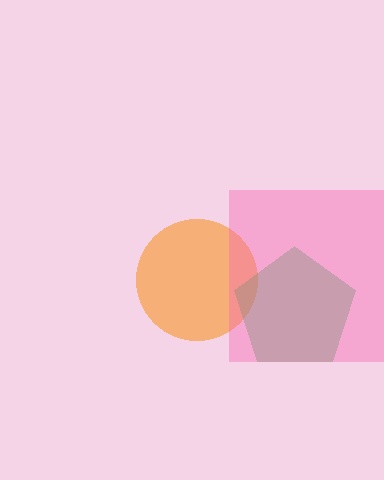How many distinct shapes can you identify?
There are 3 distinct shapes: an orange circle, a green pentagon, a pink square.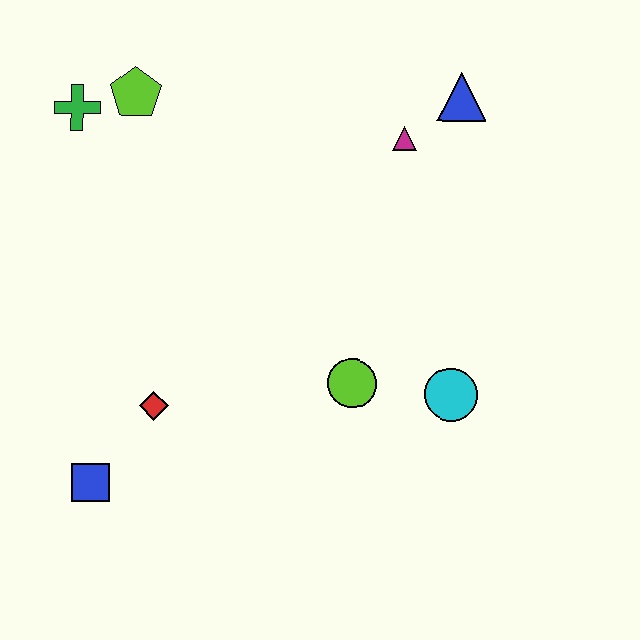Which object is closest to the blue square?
The red diamond is closest to the blue square.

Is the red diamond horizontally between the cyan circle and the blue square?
Yes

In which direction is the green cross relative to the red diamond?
The green cross is above the red diamond.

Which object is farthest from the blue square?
The blue triangle is farthest from the blue square.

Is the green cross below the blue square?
No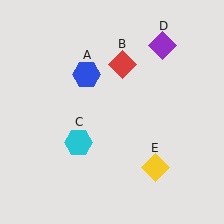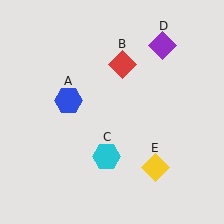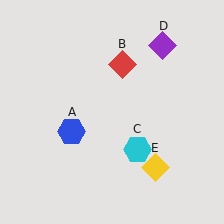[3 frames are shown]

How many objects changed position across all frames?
2 objects changed position: blue hexagon (object A), cyan hexagon (object C).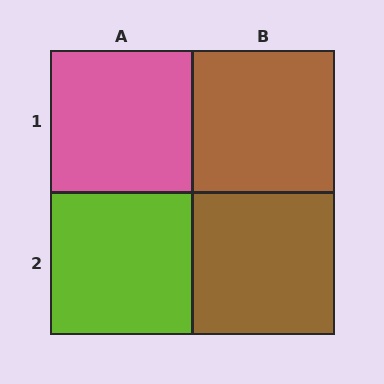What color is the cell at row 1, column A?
Pink.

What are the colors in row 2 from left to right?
Lime, brown.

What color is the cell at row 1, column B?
Brown.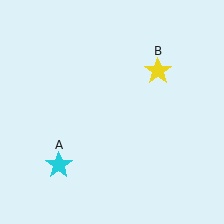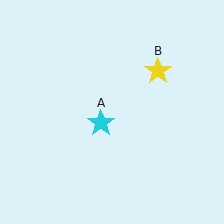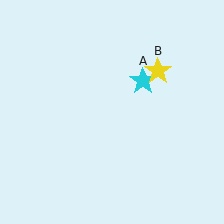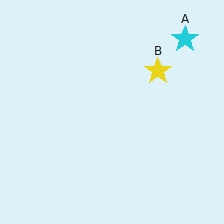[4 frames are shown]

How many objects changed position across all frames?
1 object changed position: cyan star (object A).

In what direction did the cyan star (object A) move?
The cyan star (object A) moved up and to the right.